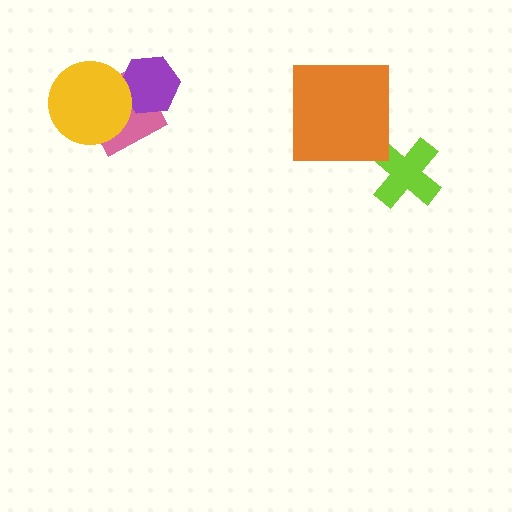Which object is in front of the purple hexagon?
The yellow circle is in front of the purple hexagon.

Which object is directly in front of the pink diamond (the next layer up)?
The purple hexagon is directly in front of the pink diamond.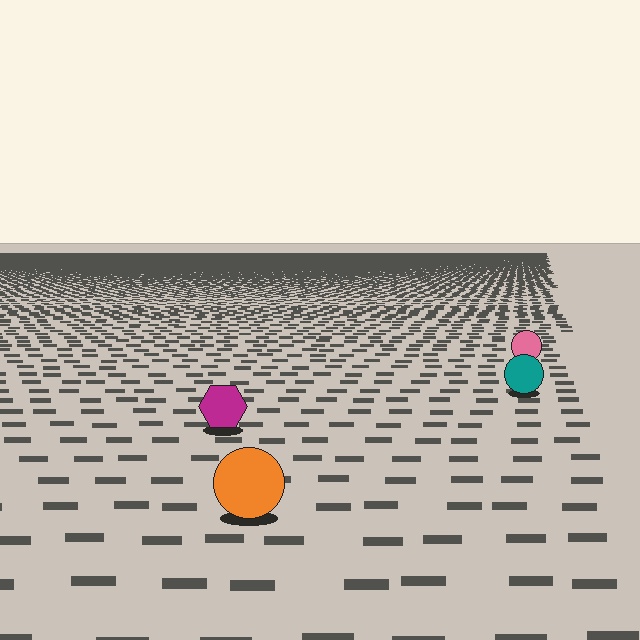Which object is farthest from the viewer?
The pink circle is farthest from the viewer. It appears smaller and the ground texture around it is denser.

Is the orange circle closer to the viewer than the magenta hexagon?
Yes. The orange circle is closer — you can tell from the texture gradient: the ground texture is coarser near it.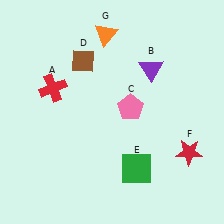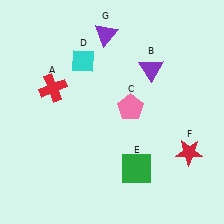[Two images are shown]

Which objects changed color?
D changed from brown to cyan. G changed from orange to purple.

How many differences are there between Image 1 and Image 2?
There are 2 differences between the two images.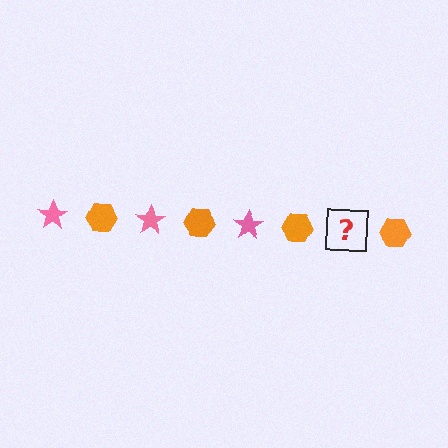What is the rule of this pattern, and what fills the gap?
The rule is that the pattern alternates between pink star and orange hexagon. The gap should be filled with a pink star.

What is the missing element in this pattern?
The missing element is a pink star.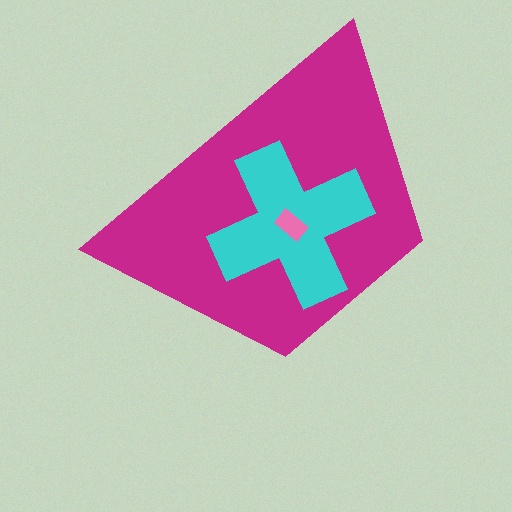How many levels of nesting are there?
3.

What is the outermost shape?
The magenta trapezoid.